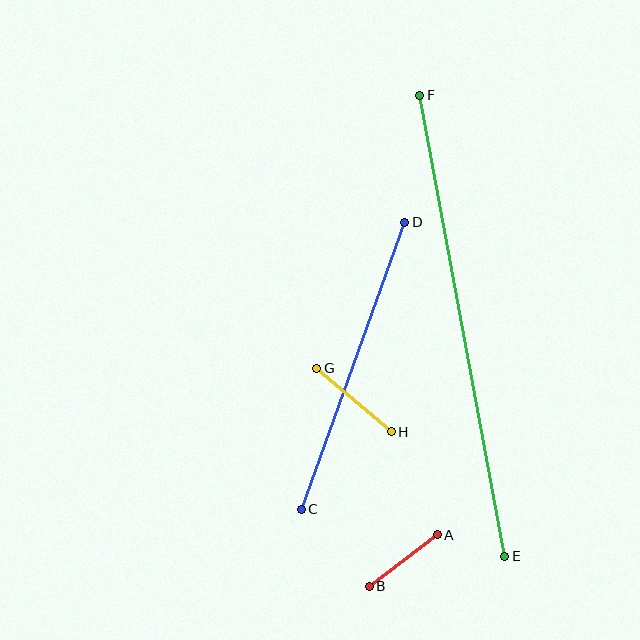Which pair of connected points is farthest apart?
Points E and F are farthest apart.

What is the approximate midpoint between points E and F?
The midpoint is at approximately (462, 326) pixels.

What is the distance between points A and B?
The distance is approximately 85 pixels.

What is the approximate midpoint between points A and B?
The midpoint is at approximately (403, 560) pixels.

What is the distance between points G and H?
The distance is approximately 98 pixels.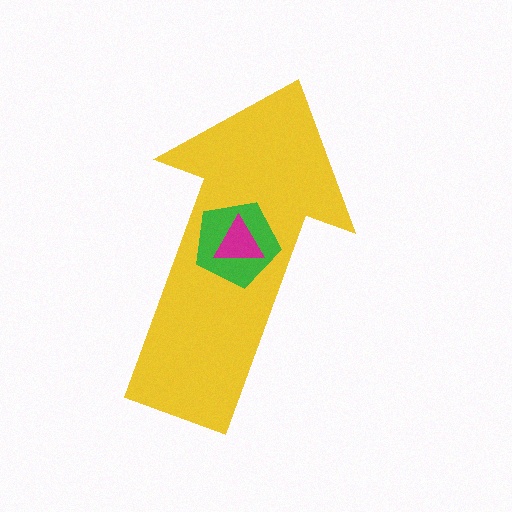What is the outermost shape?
The yellow arrow.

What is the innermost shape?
The magenta triangle.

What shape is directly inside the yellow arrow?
The green pentagon.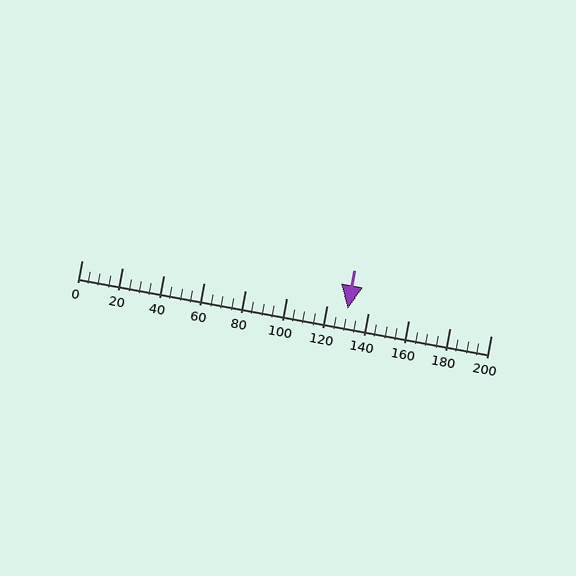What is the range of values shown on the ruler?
The ruler shows values from 0 to 200.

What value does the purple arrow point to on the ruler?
The purple arrow points to approximately 130.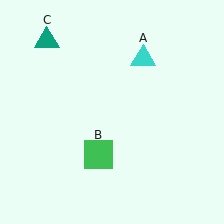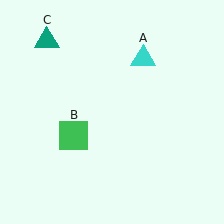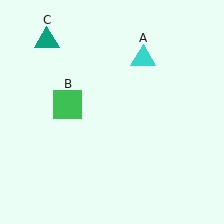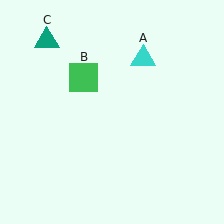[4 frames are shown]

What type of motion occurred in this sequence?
The green square (object B) rotated clockwise around the center of the scene.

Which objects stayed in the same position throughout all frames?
Cyan triangle (object A) and teal triangle (object C) remained stationary.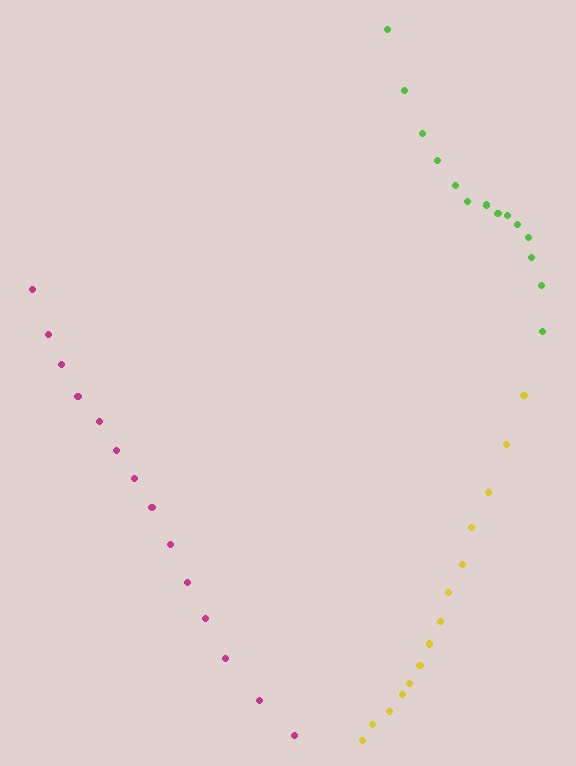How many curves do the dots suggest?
There are 3 distinct paths.